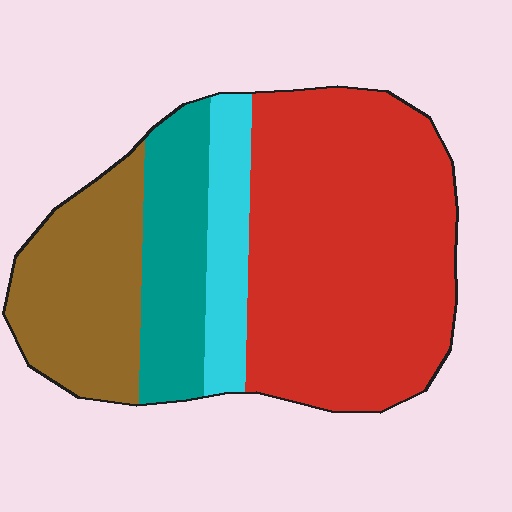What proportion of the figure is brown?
Brown takes up about one fifth (1/5) of the figure.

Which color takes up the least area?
Cyan, at roughly 10%.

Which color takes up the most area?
Red, at roughly 50%.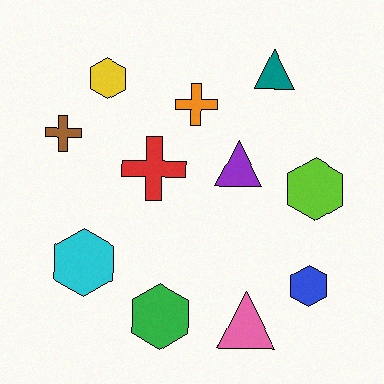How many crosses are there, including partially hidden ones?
There are 3 crosses.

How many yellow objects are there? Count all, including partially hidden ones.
There is 1 yellow object.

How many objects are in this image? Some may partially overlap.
There are 11 objects.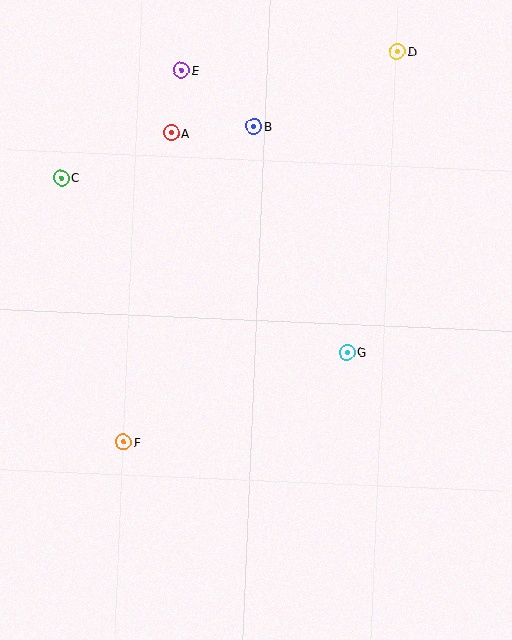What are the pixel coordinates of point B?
Point B is at (254, 127).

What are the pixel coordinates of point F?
Point F is at (124, 442).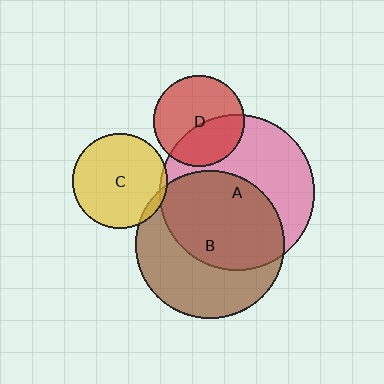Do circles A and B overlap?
Yes.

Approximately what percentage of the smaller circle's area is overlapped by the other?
Approximately 55%.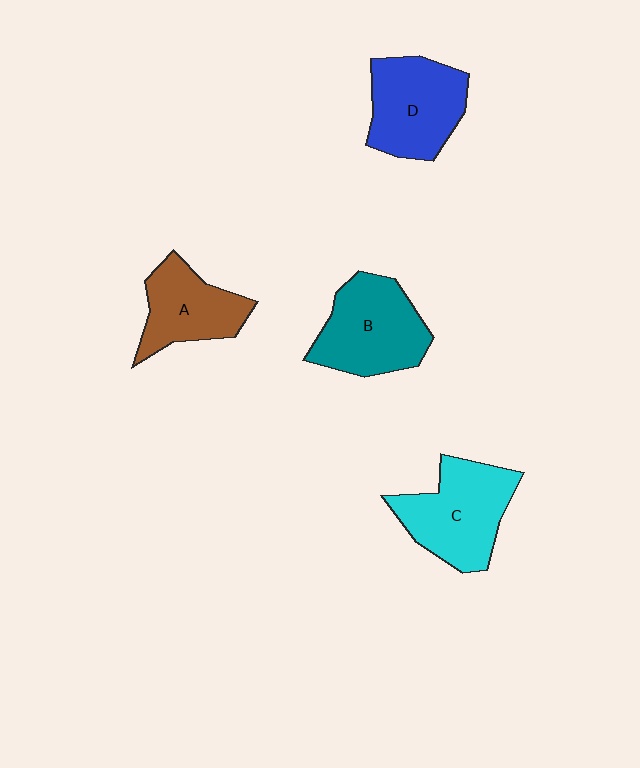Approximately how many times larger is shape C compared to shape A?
Approximately 1.3 times.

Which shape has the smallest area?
Shape A (brown).